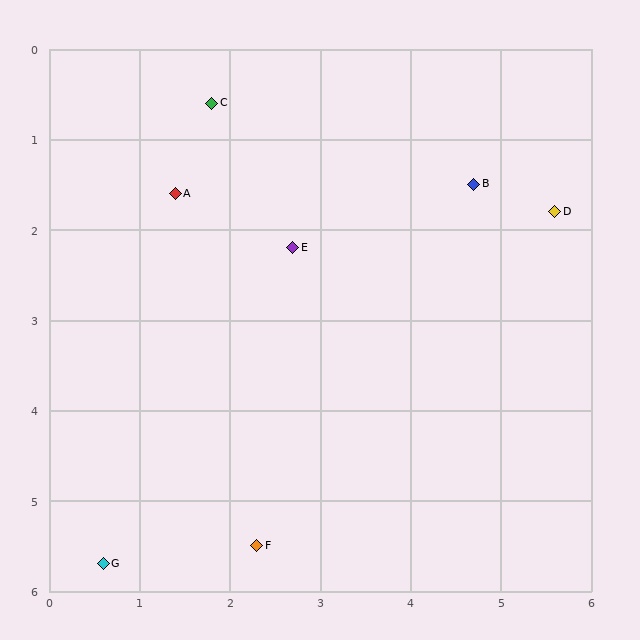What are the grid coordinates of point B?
Point B is at approximately (4.7, 1.5).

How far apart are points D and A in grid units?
Points D and A are about 4.2 grid units apart.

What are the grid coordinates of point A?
Point A is at approximately (1.4, 1.6).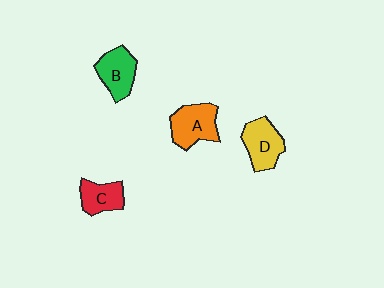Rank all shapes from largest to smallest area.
From largest to smallest: A (orange), D (yellow), B (green), C (red).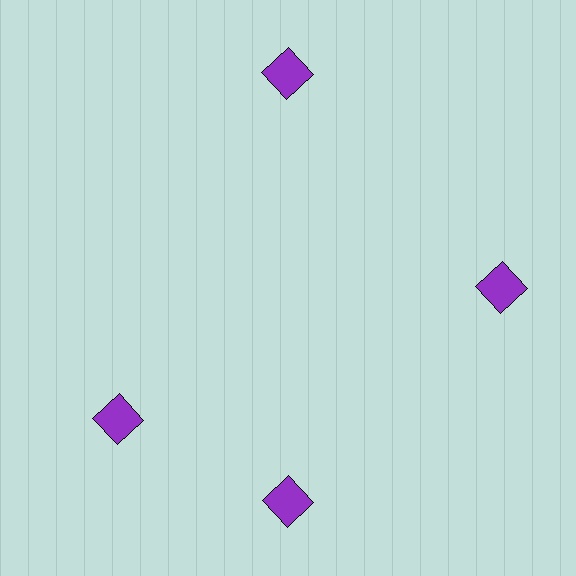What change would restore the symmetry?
The symmetry would be restored by rotating it back into even spacing with its neighbors so that all 4 squares sit at equal angles and equal distance from the center.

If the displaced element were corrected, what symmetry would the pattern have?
It would have 4-fold rotational symmetry — the pattern would map onto itself every 90 degrees.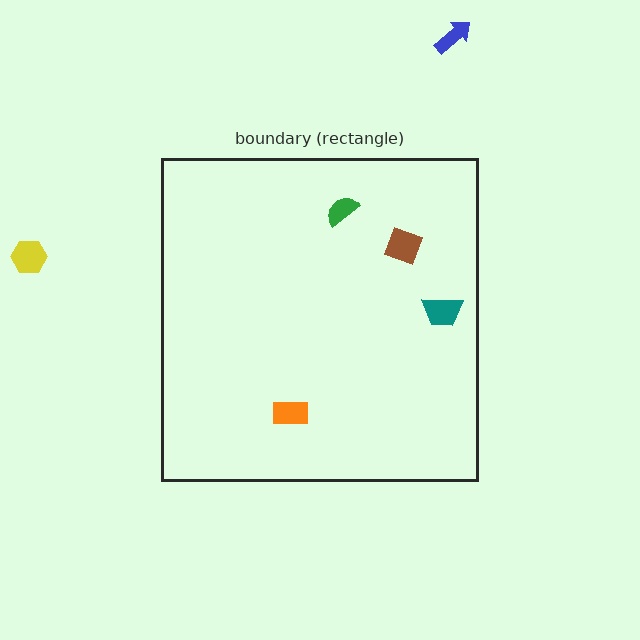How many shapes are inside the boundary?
4 inside, 2 outside.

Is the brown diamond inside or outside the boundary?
Inside.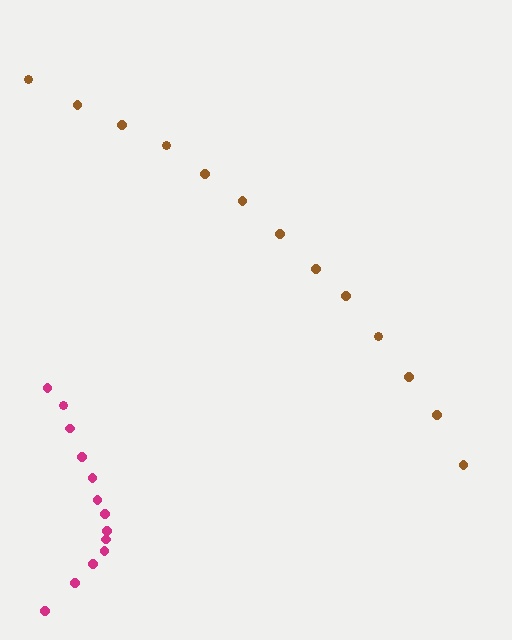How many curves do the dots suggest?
There are 2 distinct paths.